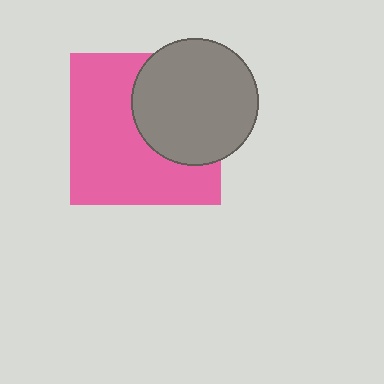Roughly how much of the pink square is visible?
About half of it is visible (roughly 61%).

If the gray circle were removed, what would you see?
You would see the complete pink square.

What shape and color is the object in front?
The object in front is a gray circle.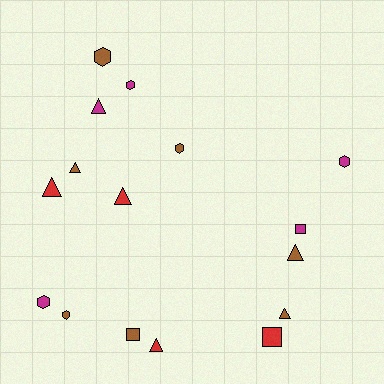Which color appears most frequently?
Brown, with 7 objects.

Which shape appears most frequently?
Triangle, with 7 objects.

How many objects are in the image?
There are 16 objects.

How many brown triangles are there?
There are 3 brown triangles.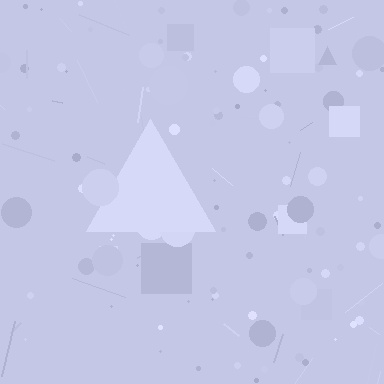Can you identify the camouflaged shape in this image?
The camouflaged shape is a triangle.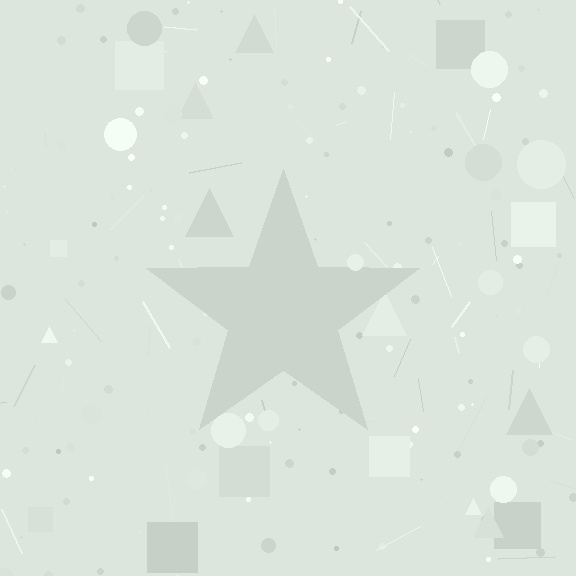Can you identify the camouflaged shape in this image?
The camouflaged shape is a star.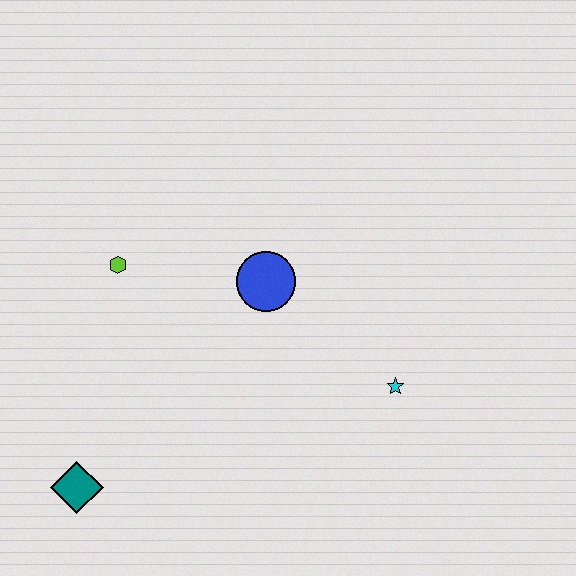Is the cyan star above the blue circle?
No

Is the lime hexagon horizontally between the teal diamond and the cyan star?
Yes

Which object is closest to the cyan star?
The blue circle is closest to the cyan star.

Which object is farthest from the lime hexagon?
The cyan star is farthest from the lime hexagon.